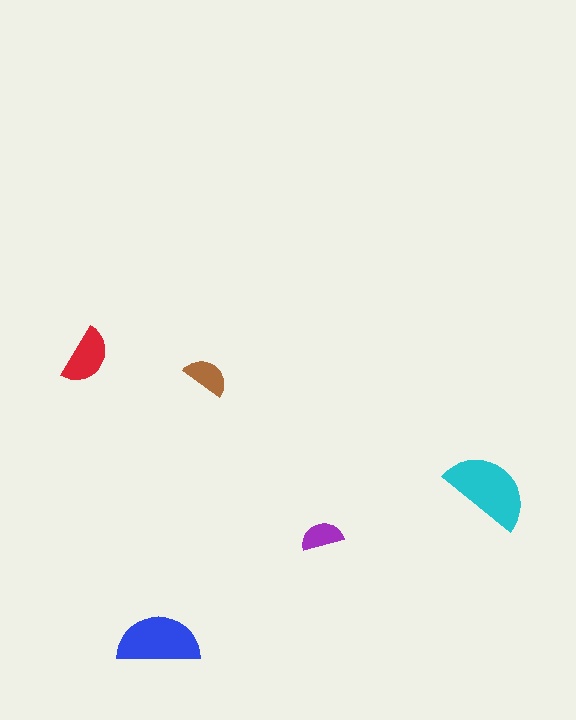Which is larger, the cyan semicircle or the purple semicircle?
The cyan one.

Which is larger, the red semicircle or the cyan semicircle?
The cyan one.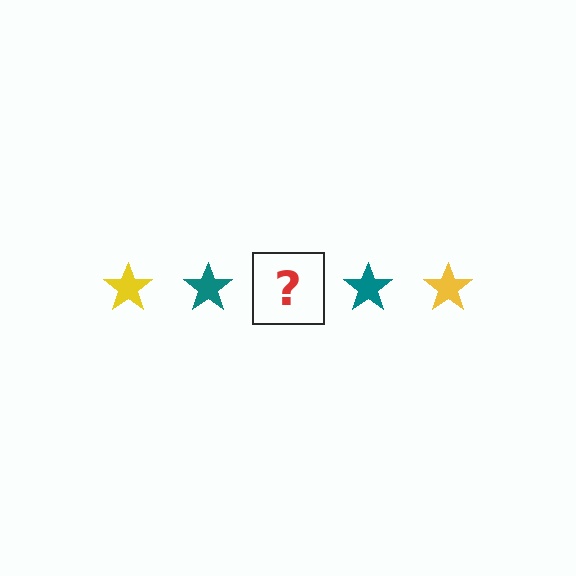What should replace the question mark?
The question mark should be replaced with a yellow star.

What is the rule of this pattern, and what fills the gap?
The rule is that the pattern cycles through yellow, teal stars. The gap should be filled with a yellow star.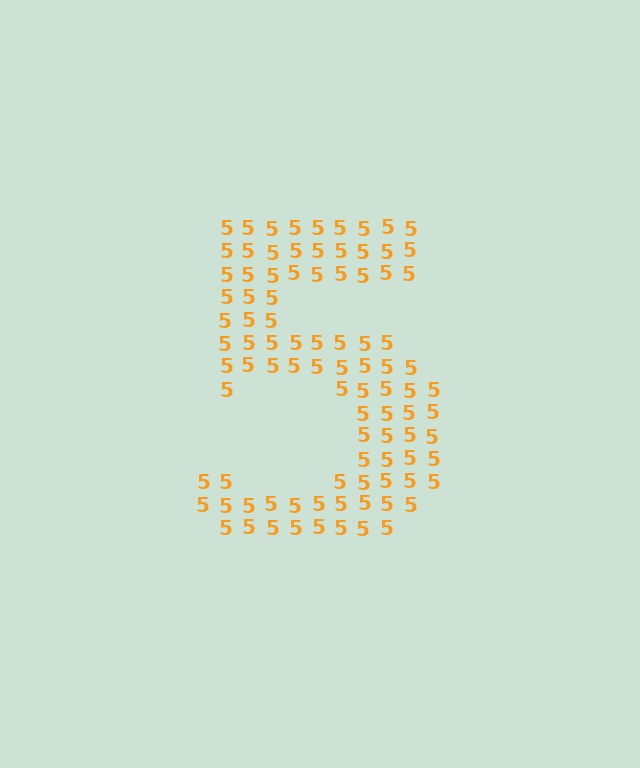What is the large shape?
The large shape is the digit 5.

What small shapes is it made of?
It is made of small digit 5's.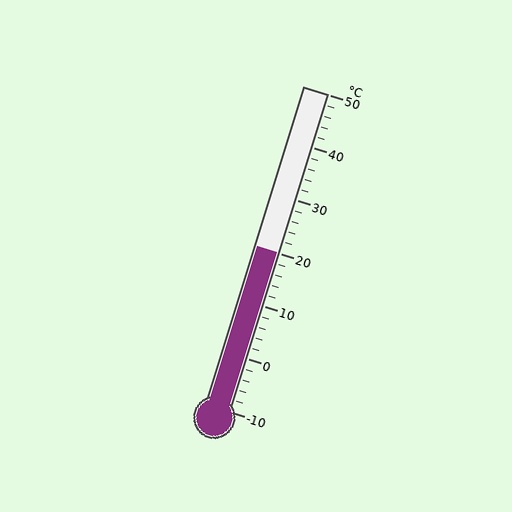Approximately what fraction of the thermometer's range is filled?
The thermometer is filled to approximately 50% of its range.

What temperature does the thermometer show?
The thermometer shows approximately 20°C.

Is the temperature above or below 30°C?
The temperature is below 30°C.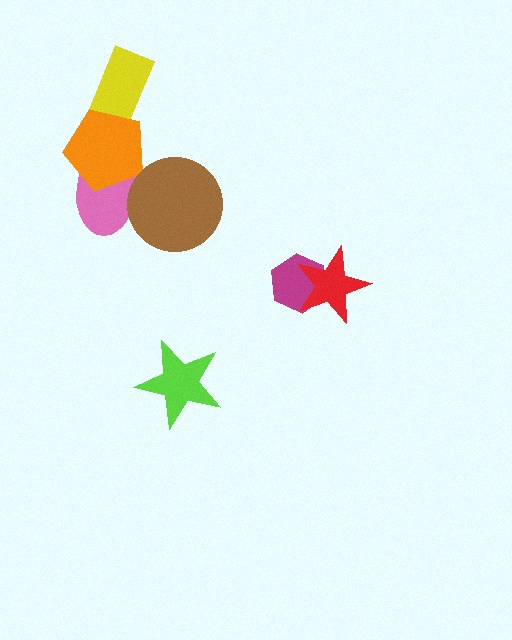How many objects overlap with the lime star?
0 objects overlap with the lime star.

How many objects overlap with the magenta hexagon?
1 object overlaps with the magenta hexagon.